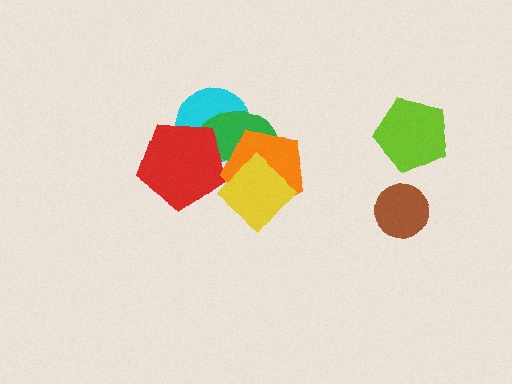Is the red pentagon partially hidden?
No, no other shape covers it.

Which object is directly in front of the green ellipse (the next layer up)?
The red pentagon is directly in front of the green ellipse.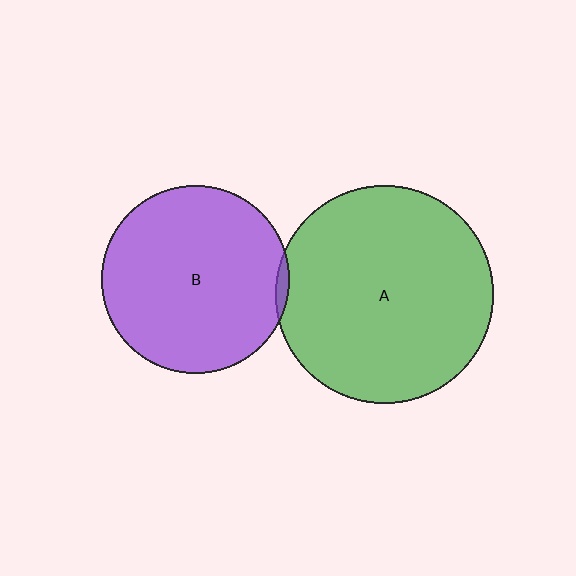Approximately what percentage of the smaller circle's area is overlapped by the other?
Approximately 5%.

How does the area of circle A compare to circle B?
Approximately 1.3 times.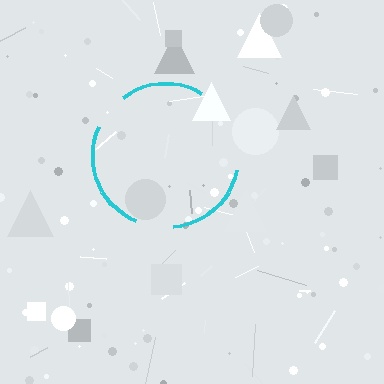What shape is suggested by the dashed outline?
The dashed outline suggests a circle.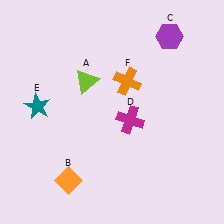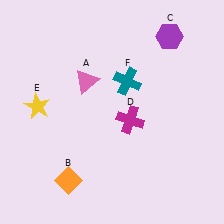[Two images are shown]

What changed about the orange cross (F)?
In Image 1, F is orange. In Image 2, it changed to teal.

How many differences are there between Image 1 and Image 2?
There are 3 differences between the two images.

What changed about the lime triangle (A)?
In Image 1, A is lime. In Image 2, it changed to pink.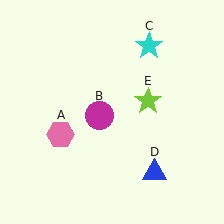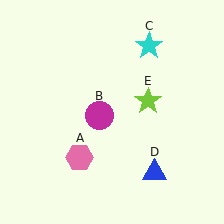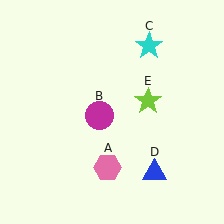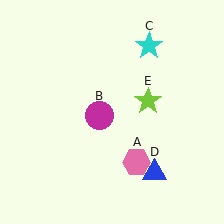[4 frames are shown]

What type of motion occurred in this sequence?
The pink hexagon (object A) rotated counterclockwise around the center of the scene.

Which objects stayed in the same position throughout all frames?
Magenta circle (object B) and cyan star (object C) and blue triangle (object D) and lime star (object E) remained stationary.